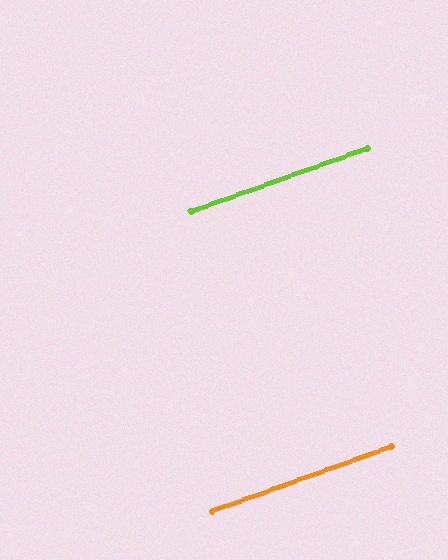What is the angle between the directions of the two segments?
Approximately 0 degrees.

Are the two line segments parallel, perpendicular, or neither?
Parallel — their directions differ by only 0.1°.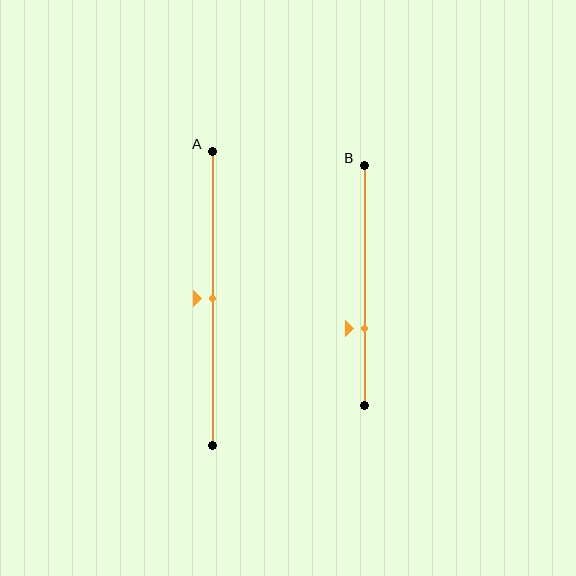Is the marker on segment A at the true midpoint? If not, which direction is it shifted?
Yes, the marker on segment A is at the true midpoint.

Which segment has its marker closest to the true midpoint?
Segment A has its marker closest to the true midpoint.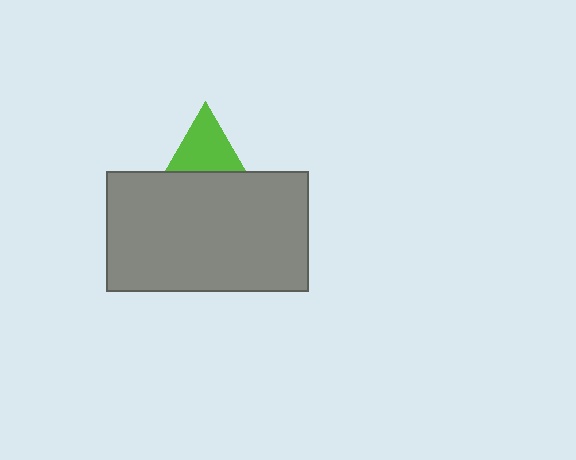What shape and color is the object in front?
The object in front is a gray rectangle.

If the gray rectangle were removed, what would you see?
You would see the complete lime triangle.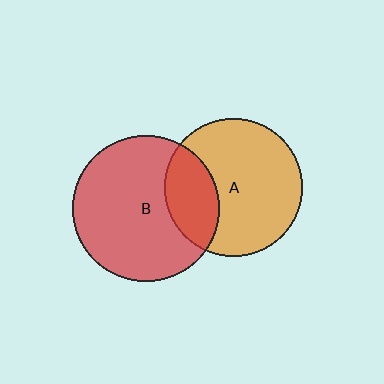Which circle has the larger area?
Circle B (red).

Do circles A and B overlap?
Yes.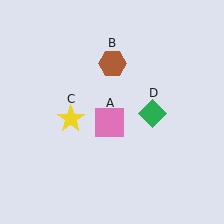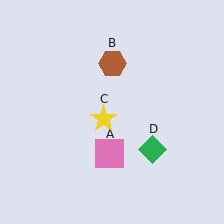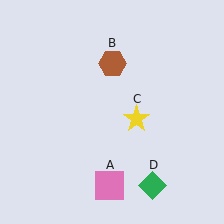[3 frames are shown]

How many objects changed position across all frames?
3 objects changed position: pink square (object A), yellow star (object C), green diamond (object D).